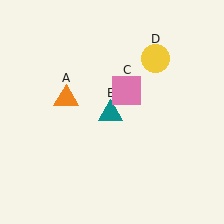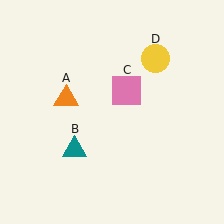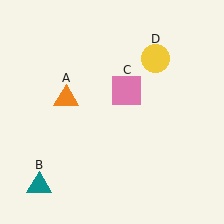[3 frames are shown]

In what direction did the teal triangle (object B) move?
The teal triangle (object B) moved down and to the left.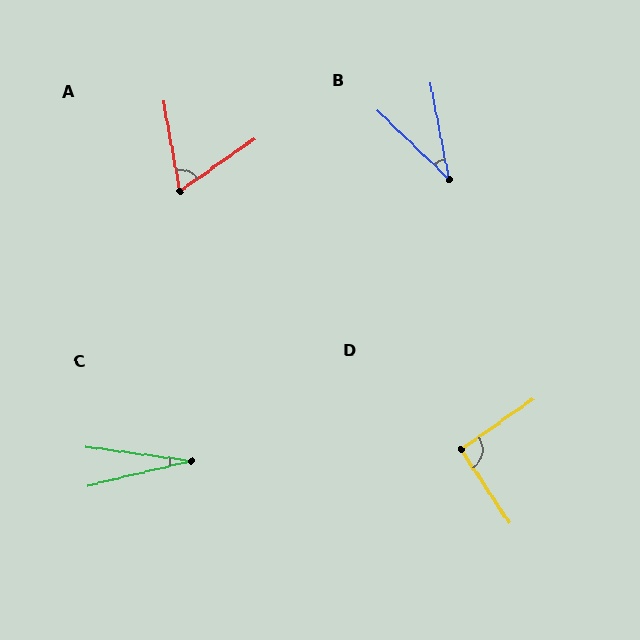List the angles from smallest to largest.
C (21°), B (35°), A (65°), D (91°).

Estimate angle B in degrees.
Approximately 35 degrees.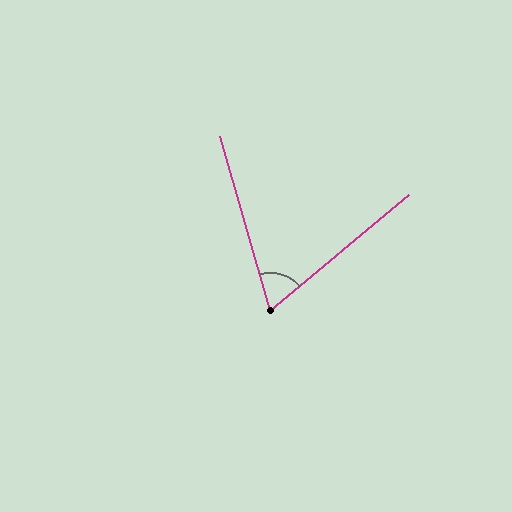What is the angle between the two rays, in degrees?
Approximately 66 degrees.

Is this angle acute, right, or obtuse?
It is acute.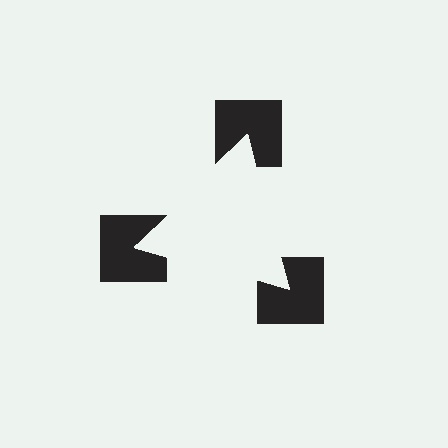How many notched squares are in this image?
There are 3 — one at each vertex of the illusory triangle.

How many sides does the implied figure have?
3 sides.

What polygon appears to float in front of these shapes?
An illusory triangle — its edges are inferred from the aligned wedge cuts in the notched squares, not physically drawn.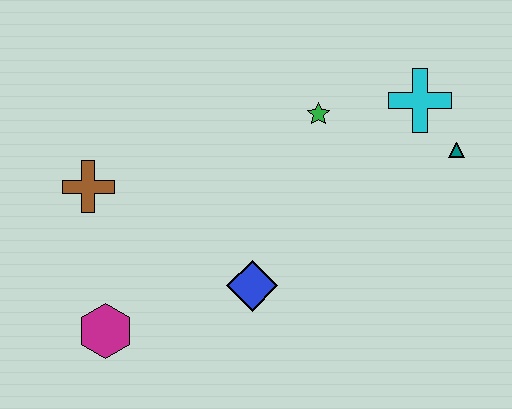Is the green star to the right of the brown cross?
Yes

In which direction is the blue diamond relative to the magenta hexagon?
The blue diamond is to the right of the magenta hexagon.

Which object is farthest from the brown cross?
The teal triangle is farthest from the brown cross.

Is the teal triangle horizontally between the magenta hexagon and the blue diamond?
No